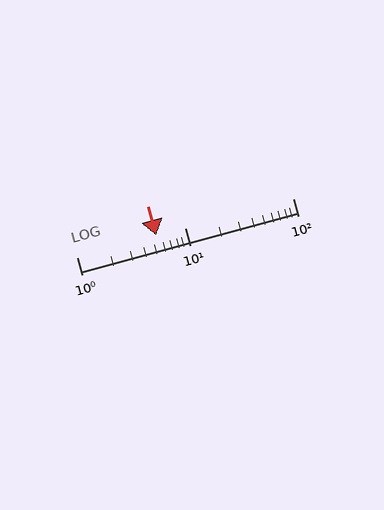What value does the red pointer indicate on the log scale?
The pointer indicates approximately 5.5.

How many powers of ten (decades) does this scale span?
The scale spans 2 decades, from 1 to 100.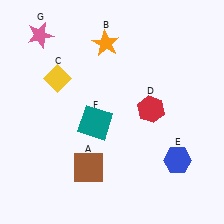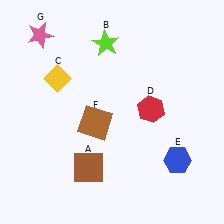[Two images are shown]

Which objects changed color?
B changed from orange to lime. F changed from teal to brown.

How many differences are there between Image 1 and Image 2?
There are 2 differences between the two images.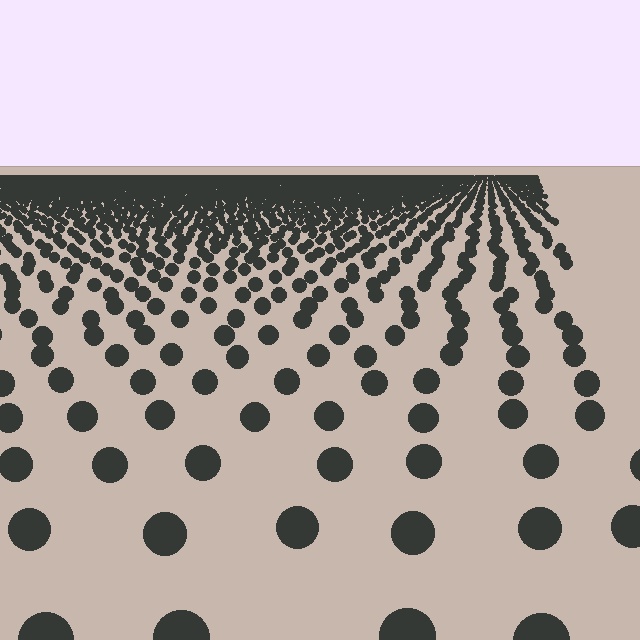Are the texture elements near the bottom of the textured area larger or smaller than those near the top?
Larger. Near the bottom, elements are closer to the viewer and appear at a bigger on-screen size.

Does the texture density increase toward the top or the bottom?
Density increases toward the top.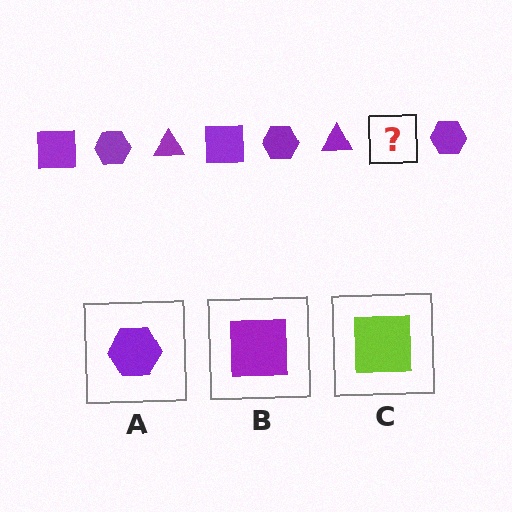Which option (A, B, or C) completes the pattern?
B.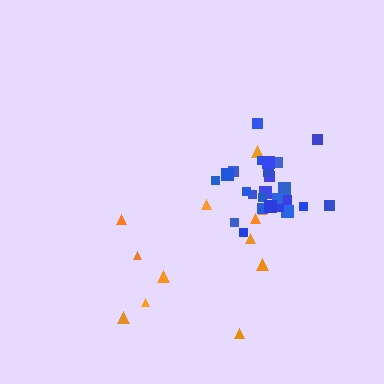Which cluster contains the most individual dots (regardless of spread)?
Blue (26).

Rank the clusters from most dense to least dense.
blue, orange.